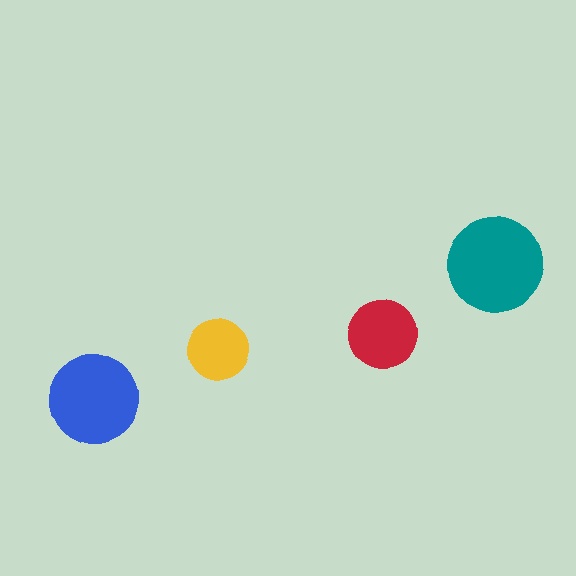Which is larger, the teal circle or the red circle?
The teal one.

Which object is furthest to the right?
The teal circle is rightmost.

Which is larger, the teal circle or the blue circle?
The teal one.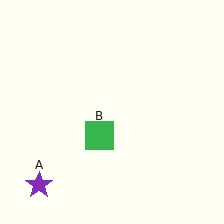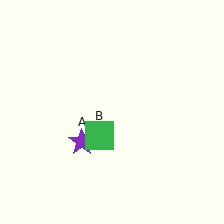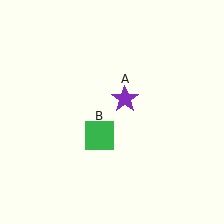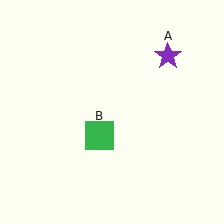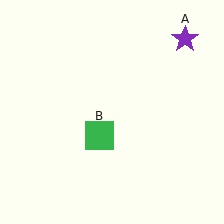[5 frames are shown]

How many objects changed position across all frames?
1 object changed position: purple star (object A).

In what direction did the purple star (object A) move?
The purple star (object A) moved up and to the right.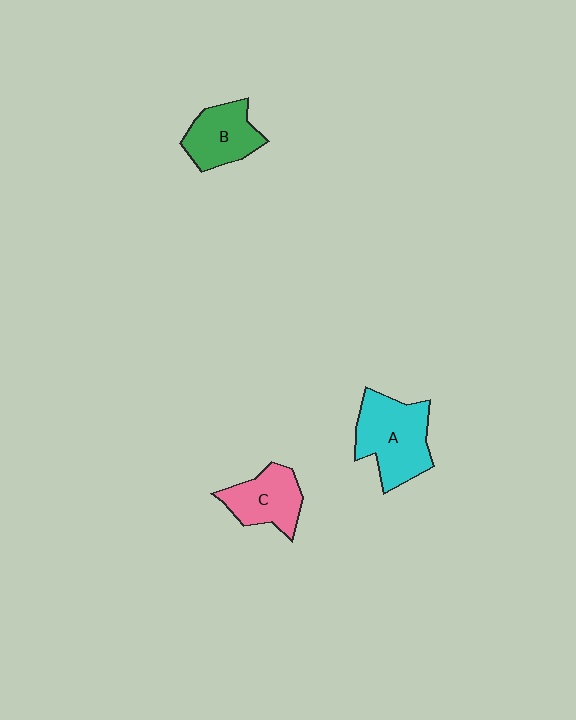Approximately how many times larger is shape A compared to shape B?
Approximately 1.4 times.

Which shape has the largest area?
Shape A (cyan).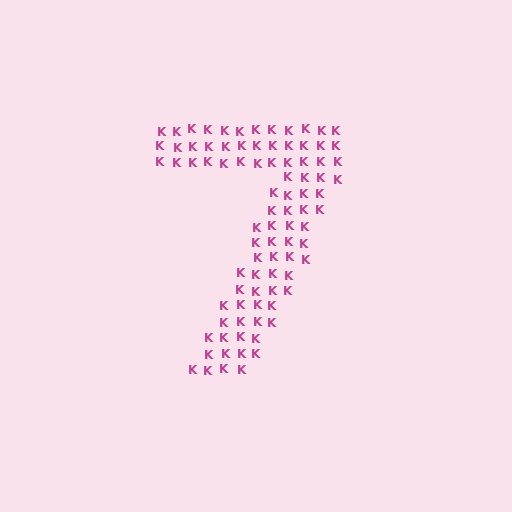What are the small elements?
The small elements are letter K's.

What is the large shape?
The large shape is the digit 7.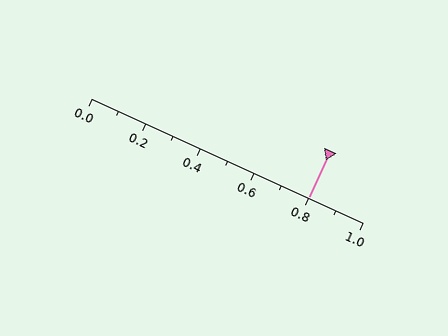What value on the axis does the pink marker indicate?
The marker indicates approximately 0.8.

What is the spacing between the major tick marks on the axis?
The major ticks are spaced 0.2 apart.